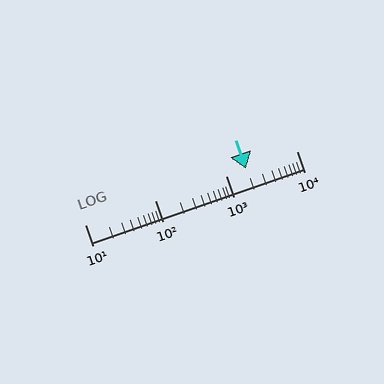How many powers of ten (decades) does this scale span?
The scale spans 3 decades, from 10 to 10000.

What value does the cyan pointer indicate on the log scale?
The pointer indicates approximately 1900.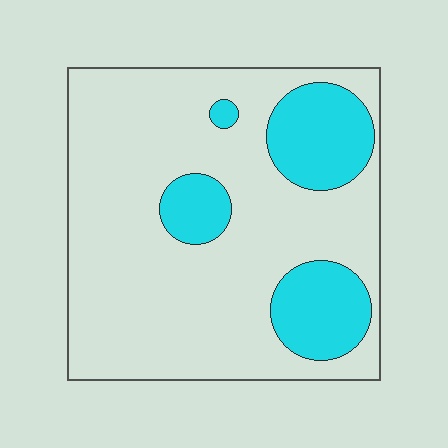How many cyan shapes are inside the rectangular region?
4.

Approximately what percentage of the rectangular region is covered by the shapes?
Approximately 25%.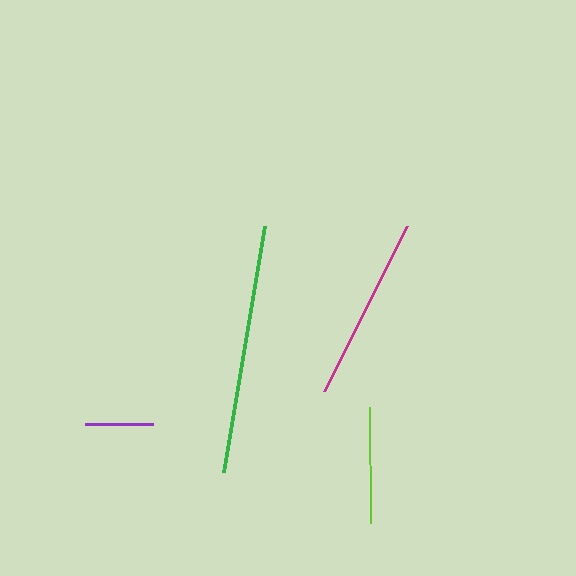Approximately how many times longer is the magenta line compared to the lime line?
The magenta line is approximately 1.6 times the length of the lime line.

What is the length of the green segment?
The green segment is approximately 250 pixels long.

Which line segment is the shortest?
The purple line is the shortest at approximately 69 pixels.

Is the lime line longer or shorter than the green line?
The green line is longer than the lime line.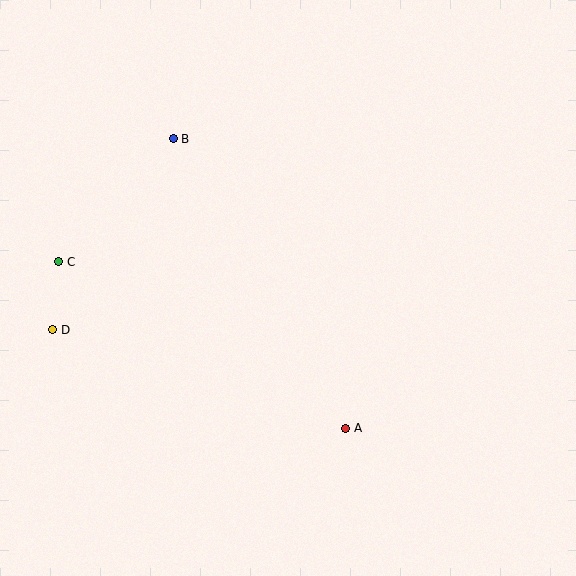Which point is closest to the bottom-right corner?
Point A is closest to the bottom-right corner.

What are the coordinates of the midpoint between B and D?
The midpoint between B and D is at (113, 234).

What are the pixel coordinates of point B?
Point B is at (173, 139).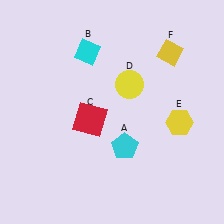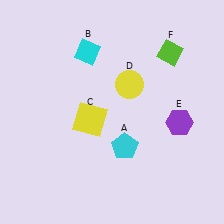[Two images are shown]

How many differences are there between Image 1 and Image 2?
There are 3 differences between the two images.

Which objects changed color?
C changed from red to yellow. E changed from yellow to purple. F changed from yellow to lime.